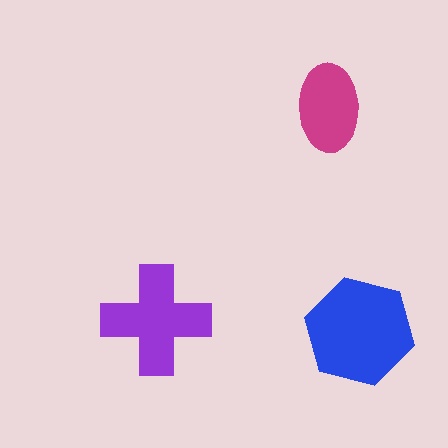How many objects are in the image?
There are 3 objects in the image.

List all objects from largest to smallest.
The blue hexagon, the purple cross, the magenta ellipse.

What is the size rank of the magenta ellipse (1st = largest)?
3rd.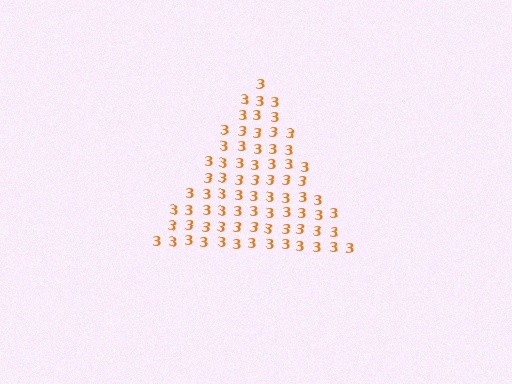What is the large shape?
The large shape is a triangle.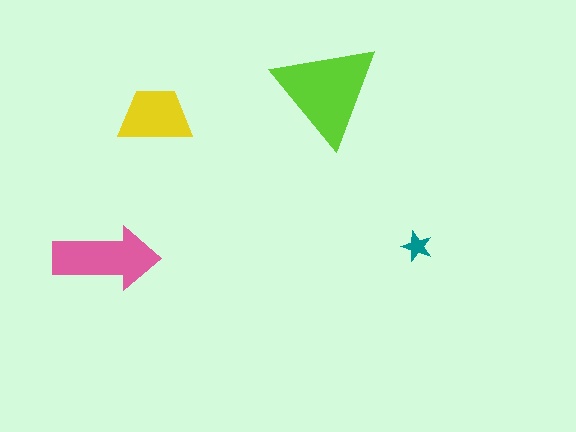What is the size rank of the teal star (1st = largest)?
4th.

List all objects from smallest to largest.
The teal star, the yellow trapezoid, the pink arrow, the lime triangle.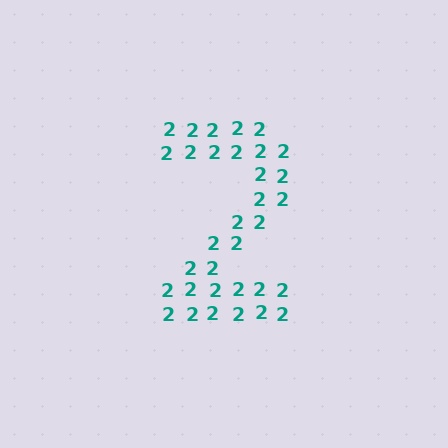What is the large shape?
The large shape is the digit 2.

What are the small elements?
The small elements are digit 2's.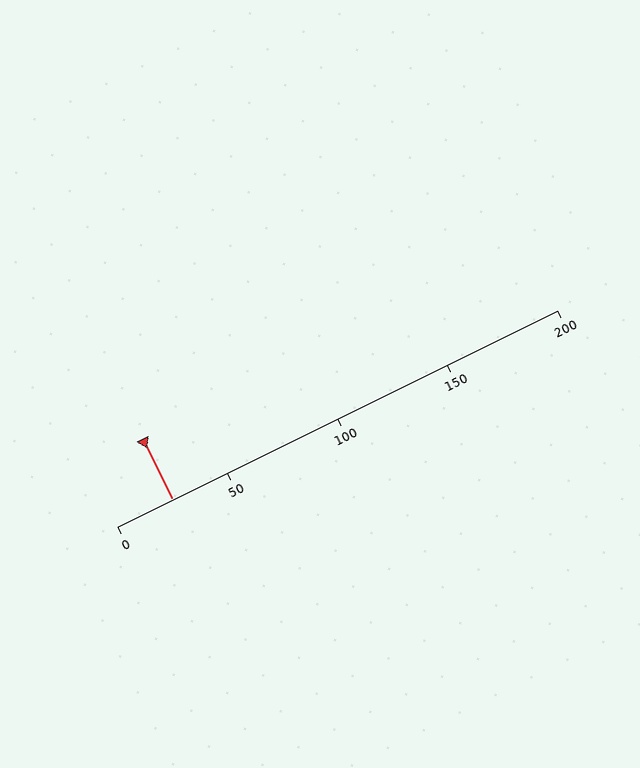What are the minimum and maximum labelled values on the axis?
The axis runs from 0 to 200.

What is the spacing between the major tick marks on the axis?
The major ticks are spaced 50 apart.